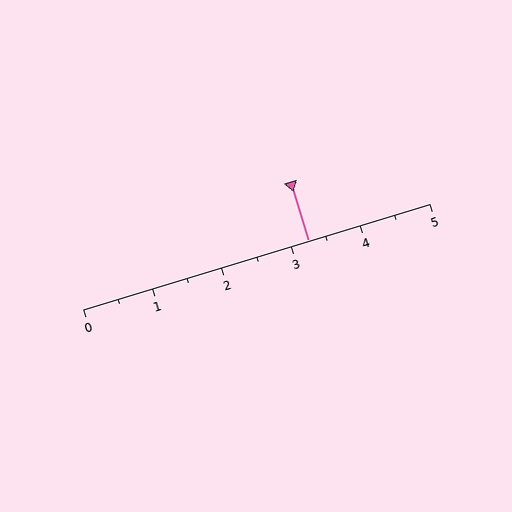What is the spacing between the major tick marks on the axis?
The major ticks are spaced 1 apart.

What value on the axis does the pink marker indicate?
The marker indicates approximately 3.2.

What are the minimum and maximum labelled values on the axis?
The axis runs from 0 to 5.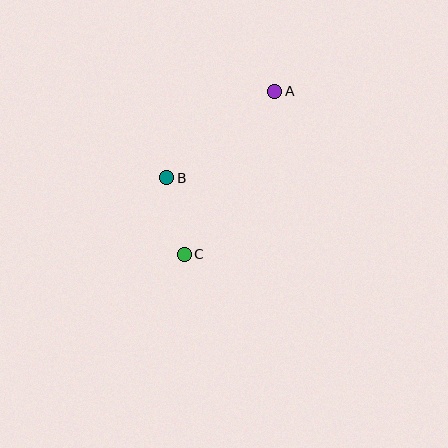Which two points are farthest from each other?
Points A and C are farthest from each other.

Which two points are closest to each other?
Points B and C are closest to each other.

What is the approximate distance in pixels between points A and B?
The distance between A and B is approximately 139 pixels.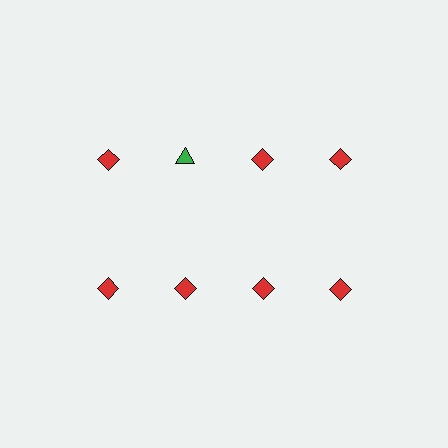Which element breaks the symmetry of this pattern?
The green triangle in the top row, second from left column breaks the symmetry. All other shapes are red diamonds.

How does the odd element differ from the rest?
It differs in both color (green instead of red) and shape (triangle instead of diamond).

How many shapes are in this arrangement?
There are 8 shapes arranged in a grid pattern.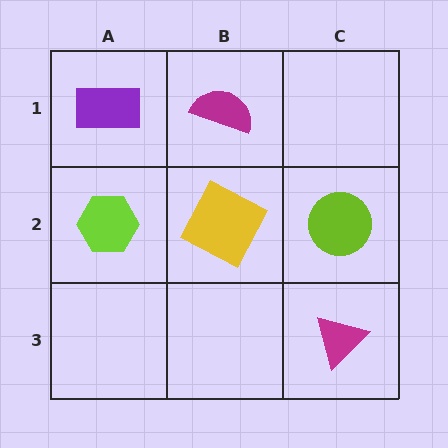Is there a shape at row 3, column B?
No, that cell is empty.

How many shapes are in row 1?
2 shapes.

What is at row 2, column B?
A yellow square.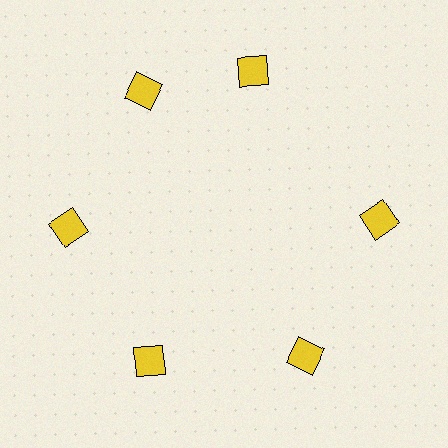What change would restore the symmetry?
The symmetry would be restored by rotating it back into even spacing with its neighbors so that all 6 squares sit at equal angles and equal distance from the center.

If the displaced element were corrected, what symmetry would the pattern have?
It would have 6-fold rotational symmetry — the pattern would map onto itself every 60 degrees.